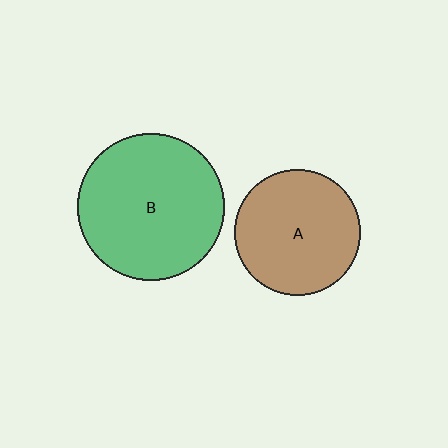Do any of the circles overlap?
No, none of the circles overlap.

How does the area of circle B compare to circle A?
Approximately 1.3 times.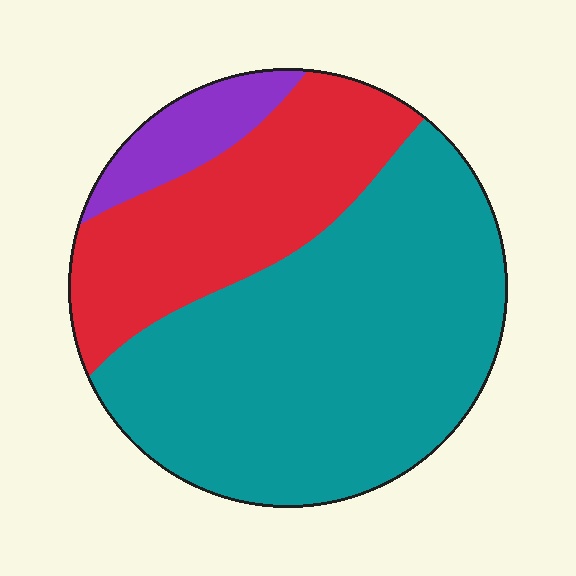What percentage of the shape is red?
Red takes up about one third (1/3) of the shape.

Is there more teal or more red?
Teal.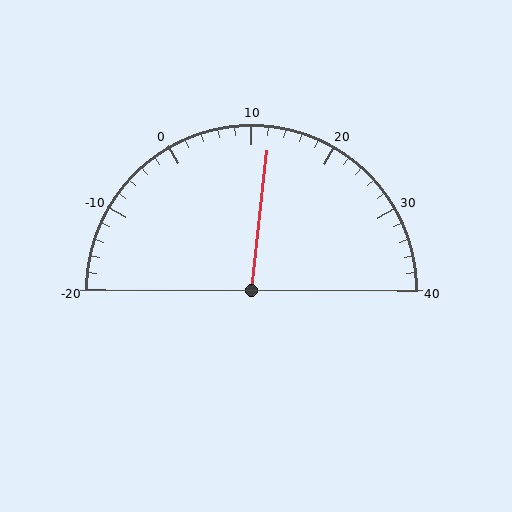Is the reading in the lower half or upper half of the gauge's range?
The reading is in the upper half of the range (-20 to 40).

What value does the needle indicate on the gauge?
The needle indicates approximately 12.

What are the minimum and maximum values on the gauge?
The gauge ranges from -20 to 40.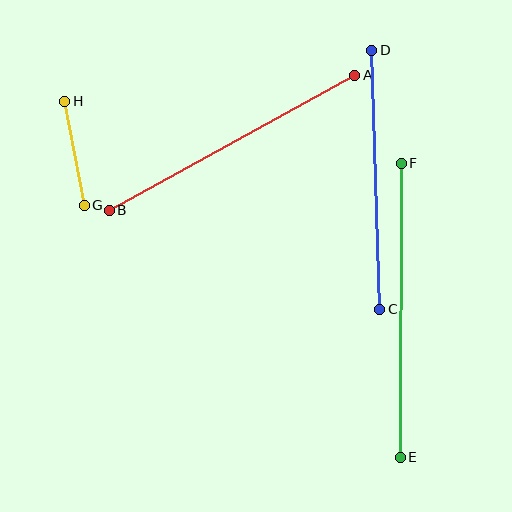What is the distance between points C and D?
The distance is approximately 259 pixels.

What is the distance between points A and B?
The distance is approximately 280 pixels.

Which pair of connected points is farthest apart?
Points E and F are farthest apart.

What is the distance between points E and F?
The distance is approximately 294 pixels.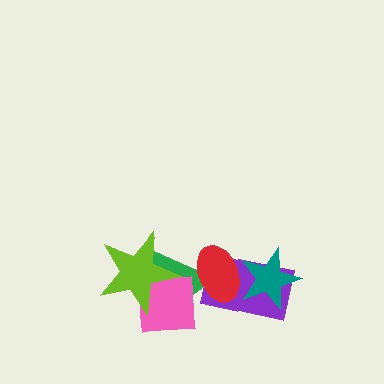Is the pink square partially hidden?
Yes, it is partially covered by another shape.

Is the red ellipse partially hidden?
No, no other shape covers it.